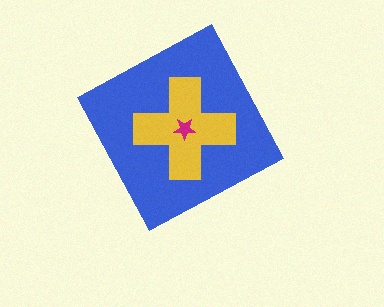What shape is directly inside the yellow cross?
The magenta star.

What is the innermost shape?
The magenta star.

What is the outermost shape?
The blue diamond.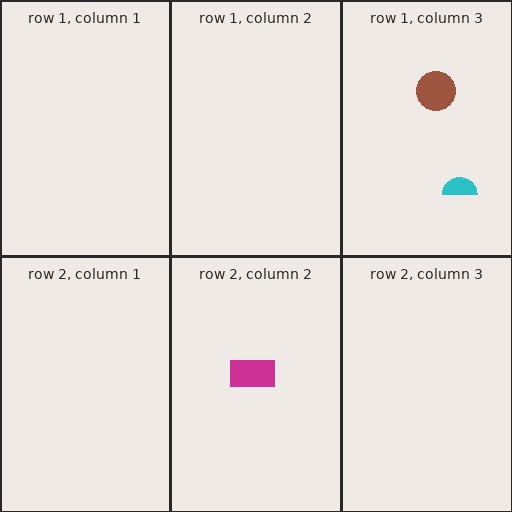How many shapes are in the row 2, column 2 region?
1.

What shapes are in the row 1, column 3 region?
The cyan semicircle, the brown circle.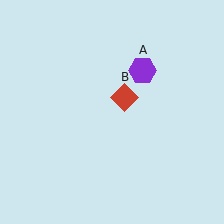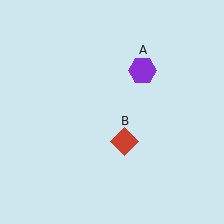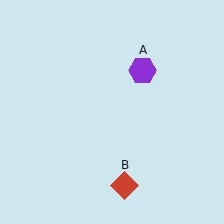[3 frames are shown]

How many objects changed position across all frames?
1 object changed position: red diamond (object B).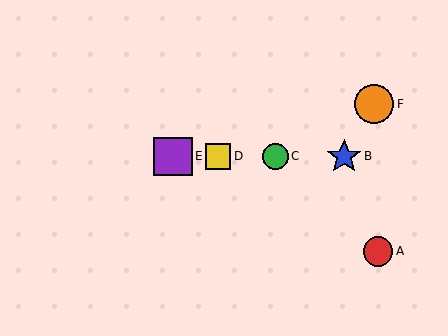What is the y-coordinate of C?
Object C is at y≈157.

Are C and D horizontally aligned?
Yes, both are at y≈157.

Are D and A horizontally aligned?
No, D is at y≈157 and A is at y≈251.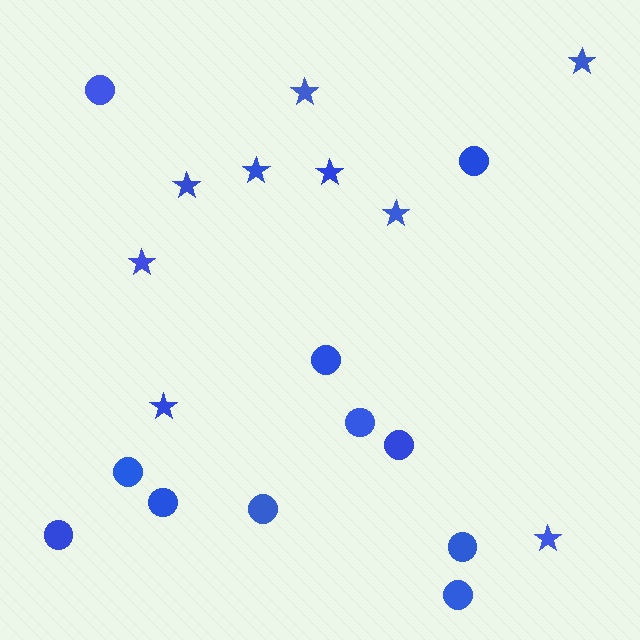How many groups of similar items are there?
There are 2 groups: one group of stars (9) and one group of circles (11).